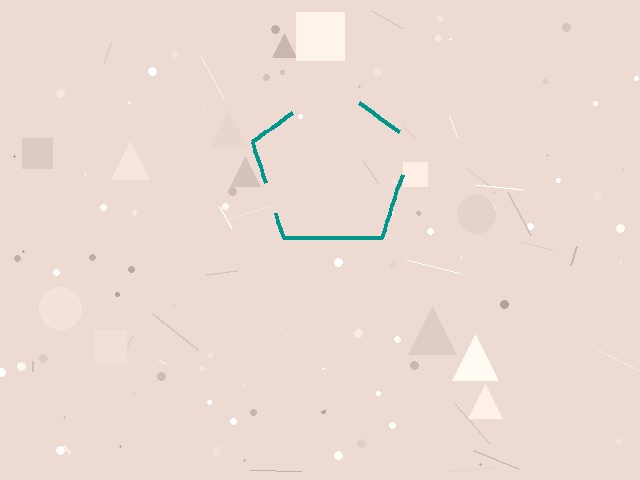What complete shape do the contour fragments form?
The contour fragments form a pentagon.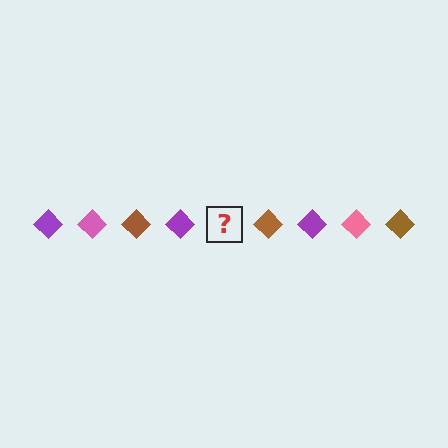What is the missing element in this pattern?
The missing element is a pink diamond.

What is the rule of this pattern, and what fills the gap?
The rule is that the pattern cycles through purple, pink, brown diamonds. The gap should be filled with a pink diamond.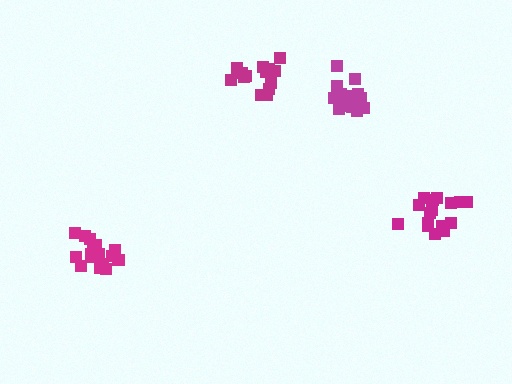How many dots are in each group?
Group 1: 19 dots, Group 2: 16 dots, Group 3: 14 dots, Group 4: 16 dots (65 total).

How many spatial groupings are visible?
There are 4 spatial groupings.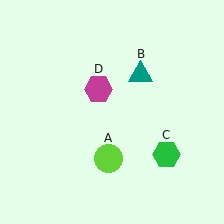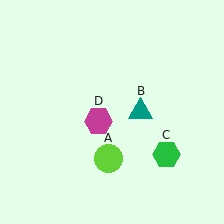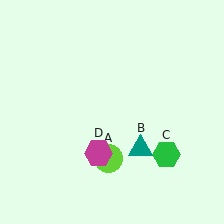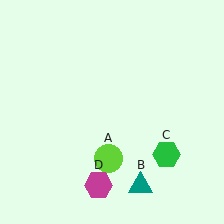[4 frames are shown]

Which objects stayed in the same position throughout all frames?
Lime circle (object A) and green hexagon (object C) remained stationary.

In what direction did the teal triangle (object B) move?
The teal triangle (object B) moved down.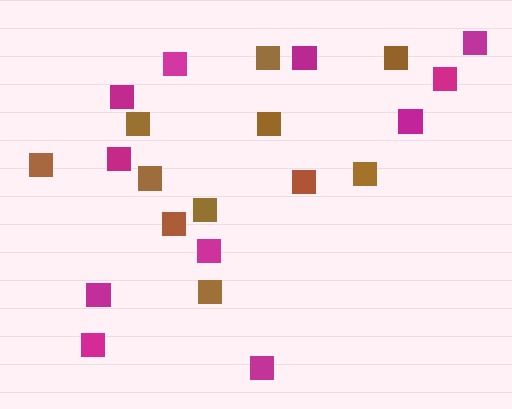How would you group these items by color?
There are 2 groups: one group of brown squares (11) and one group of magenta squares (11).